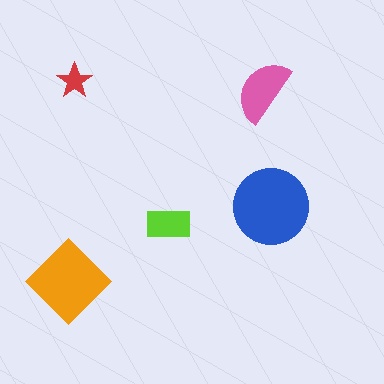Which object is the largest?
The blue circle.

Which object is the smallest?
The red star.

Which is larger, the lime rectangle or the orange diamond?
The orange diamond.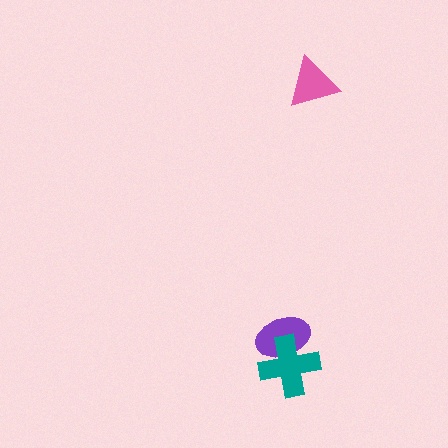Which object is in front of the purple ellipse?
The teal cross is in front of the purple ellipse.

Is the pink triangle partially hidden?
No, no other shape covers it.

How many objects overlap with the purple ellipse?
1 object overlaps with the purple ellipse.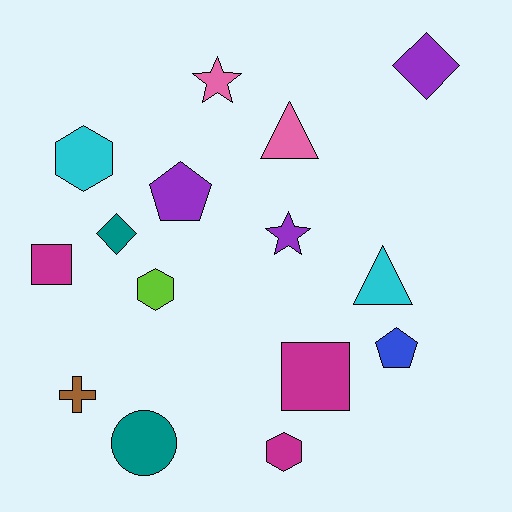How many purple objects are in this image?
There are 3 purple objects.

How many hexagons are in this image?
There are 3 hexagons.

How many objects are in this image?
There are 15 objects.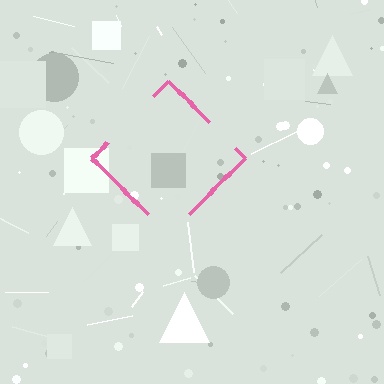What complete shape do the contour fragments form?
The contour fragments form a diamond.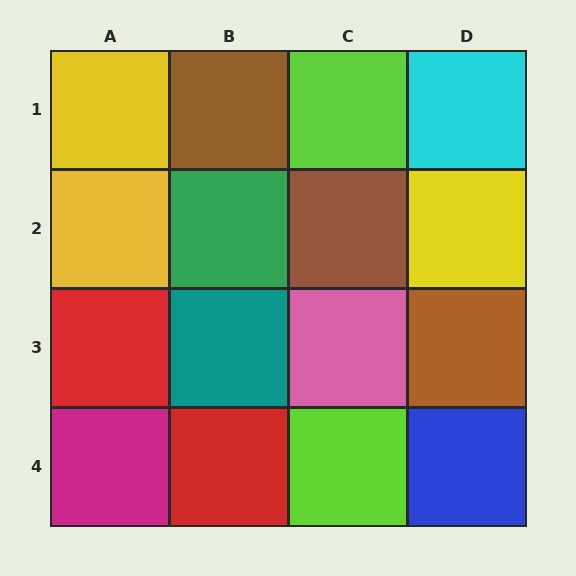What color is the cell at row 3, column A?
Red.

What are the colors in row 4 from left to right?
Magenta, red, lime, blue.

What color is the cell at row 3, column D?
Brown.